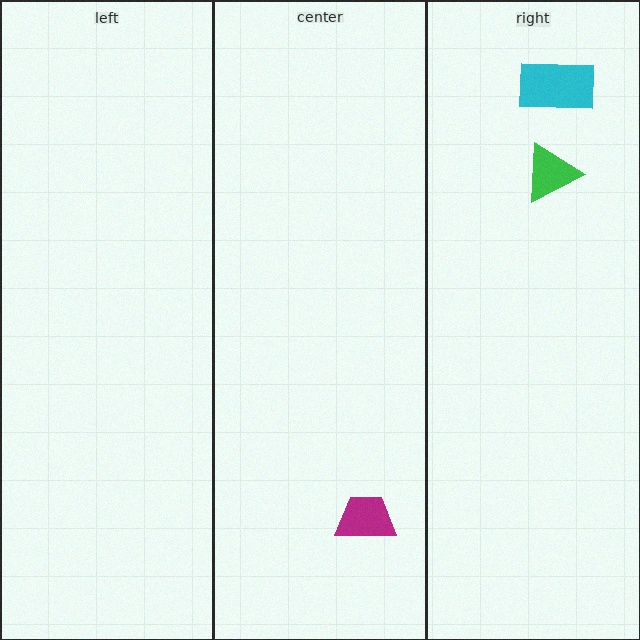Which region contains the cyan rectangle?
The right region.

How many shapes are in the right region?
2.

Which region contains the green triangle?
The right region.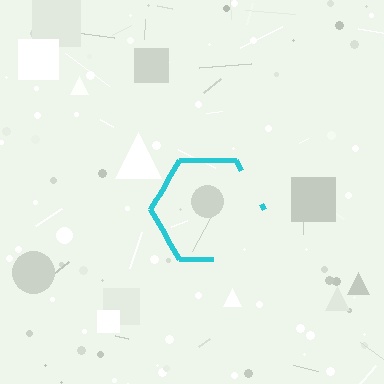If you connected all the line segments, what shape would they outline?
They would outline a hexagon.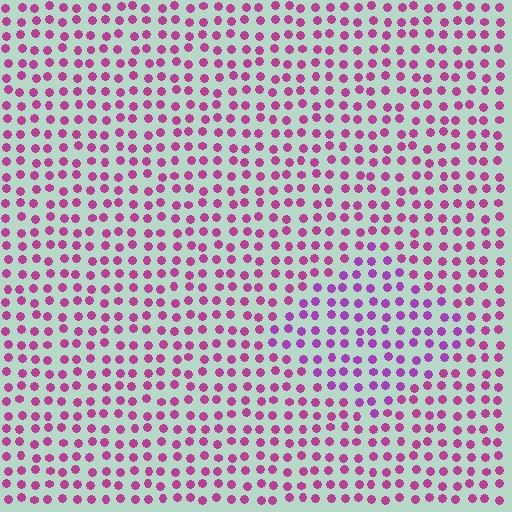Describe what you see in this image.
The image is filled with small magenta elements in a uniform arrangement. A diamond-shaped region is visible where the elements are tinted to a slightly different hue, forming a subtle color boundary.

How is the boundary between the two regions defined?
The boundary is defined purely by a slight shift in hue (about 26 degrees). Spacing, size, and orientation are identical on both sides.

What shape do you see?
I see a diamond.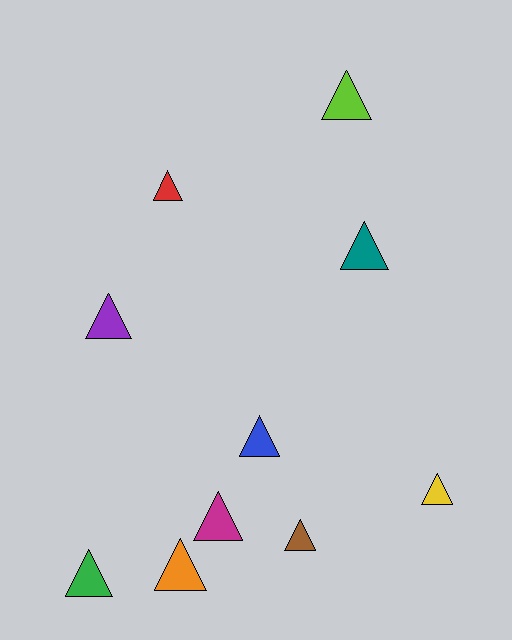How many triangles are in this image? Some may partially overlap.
There are 10 triangles.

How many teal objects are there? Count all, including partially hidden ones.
There is 1 teal object.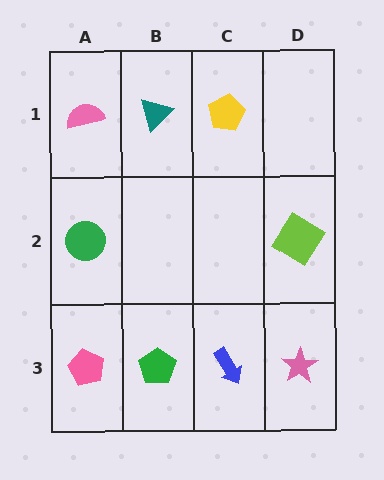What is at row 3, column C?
A blue arrow.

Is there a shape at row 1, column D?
No, that cell is empty.